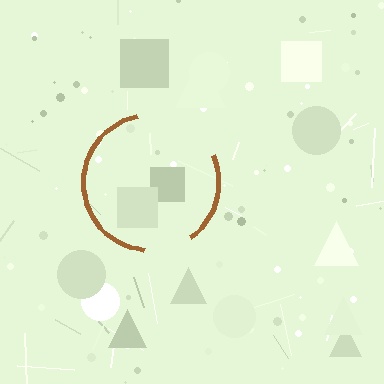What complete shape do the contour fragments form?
The contour fragments form a circle.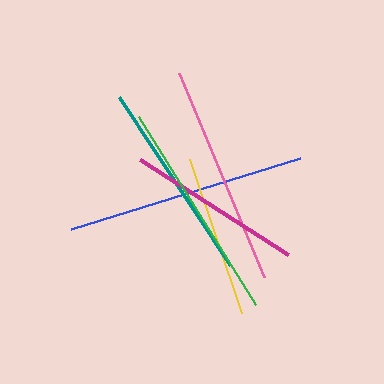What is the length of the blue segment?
The blue segment is approximately 241 pixels long.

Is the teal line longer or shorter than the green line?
The green line is longer than the teal line.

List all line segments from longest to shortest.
From longest to shortest: blue, pink, green, teal, magenta, yellow.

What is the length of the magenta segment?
The magenta segment is approximately 175 pixels long.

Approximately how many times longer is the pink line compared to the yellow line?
The pink line is approximately 1.4 times the length of the yellow line.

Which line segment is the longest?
The blue line is the longest at approximately 241 pixels.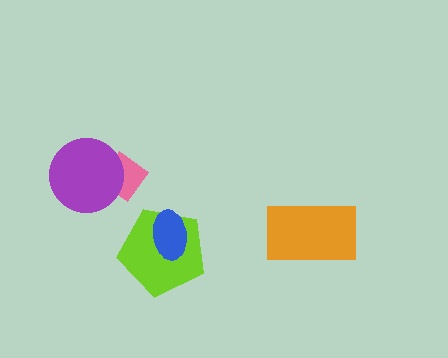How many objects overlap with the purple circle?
1 object overlaps with the purple circle.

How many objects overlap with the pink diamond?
1 object overlaps with the pink diamond.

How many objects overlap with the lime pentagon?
1 object overlaps with the lime pentagon.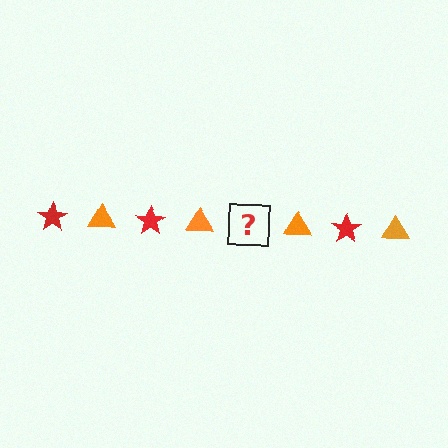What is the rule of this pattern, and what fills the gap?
The rule is that the pattern alternates between red star and orange triangle. The gap should be filled with a red star.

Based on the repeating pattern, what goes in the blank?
The blank should be a red star.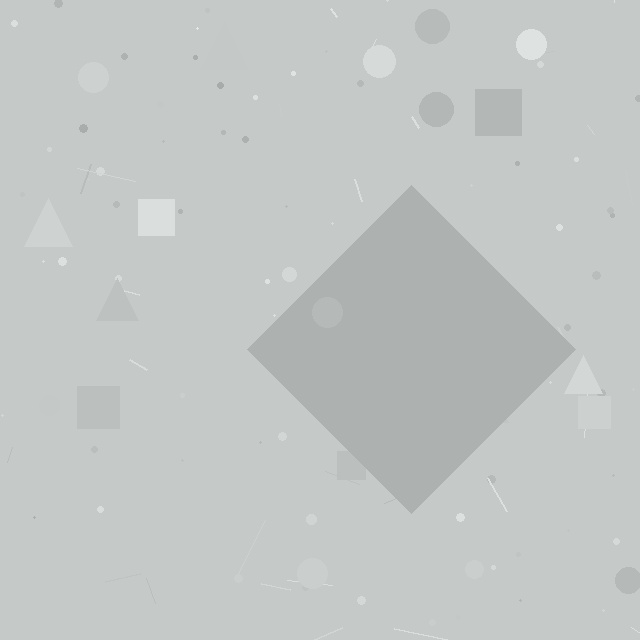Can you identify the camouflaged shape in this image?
The camouflaged shape is a diamond.